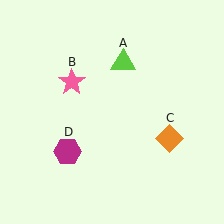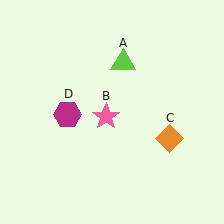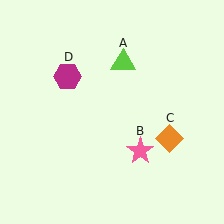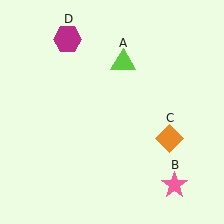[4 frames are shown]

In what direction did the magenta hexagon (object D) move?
The magenta hexagon (object D) moved up.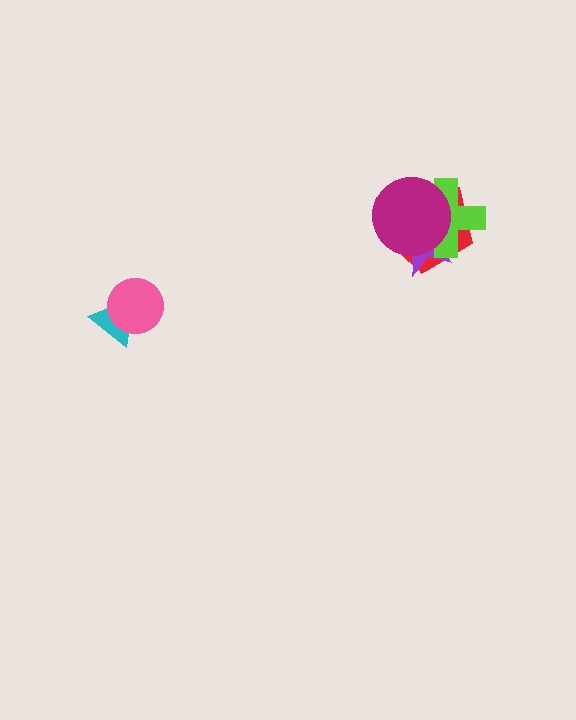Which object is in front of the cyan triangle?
The pink circle is in front of the cyan triangle.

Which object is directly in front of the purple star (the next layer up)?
The lime cross is directly in front of the purple star.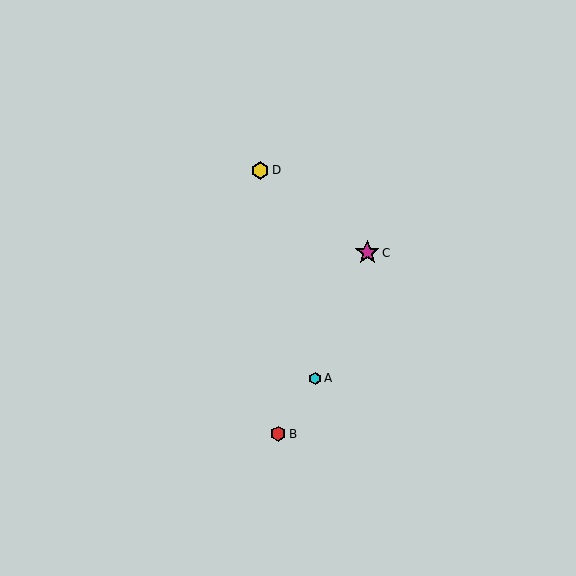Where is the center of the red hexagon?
The center of the red hexagon is at (278, 434).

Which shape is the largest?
The magenta star (labeled C) is the largest.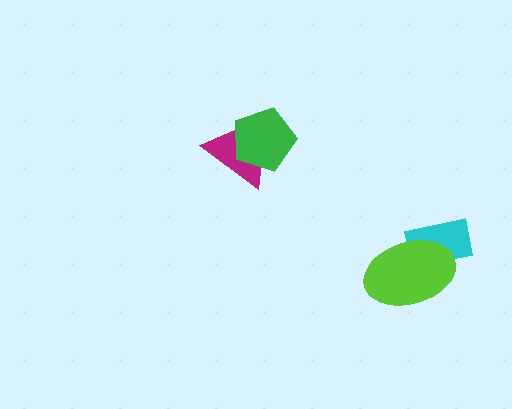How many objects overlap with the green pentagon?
1 object overlaps with the green pentagon.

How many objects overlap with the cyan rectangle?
1 object overlaps with the cyan rectangle.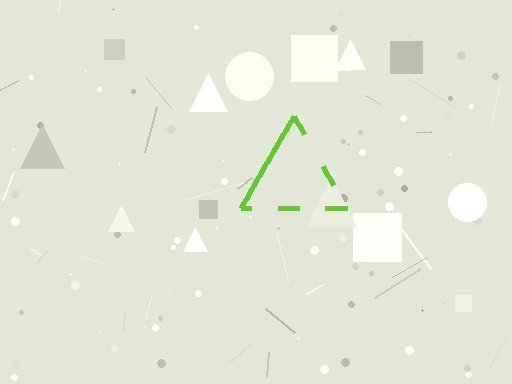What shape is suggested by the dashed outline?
The dashed outline suggests a triangle.